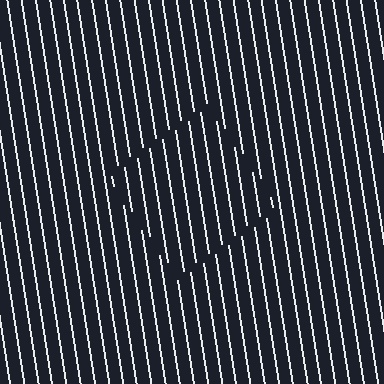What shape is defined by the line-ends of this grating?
An illusory square. The interior of the shape contains the same grating, shifted by half a period — the contour is defined by the phase discontinuity where line-ends from the inner and outer gratings abut.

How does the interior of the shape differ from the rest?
The interior of the shape contains the same grating, shifted by half a period — the contour is defined by the phase discontinuity where line-ends from the inner and outer gratings abut.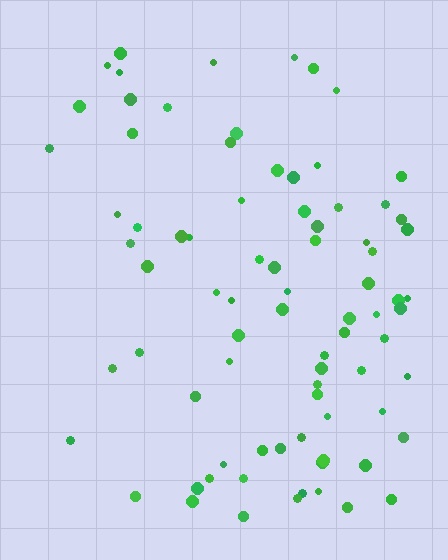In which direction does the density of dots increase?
From left to right, with the right side densest.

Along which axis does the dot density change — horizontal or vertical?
Horizontal.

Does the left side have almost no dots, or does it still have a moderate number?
Still a moderate number, just noticeably fewer than the right.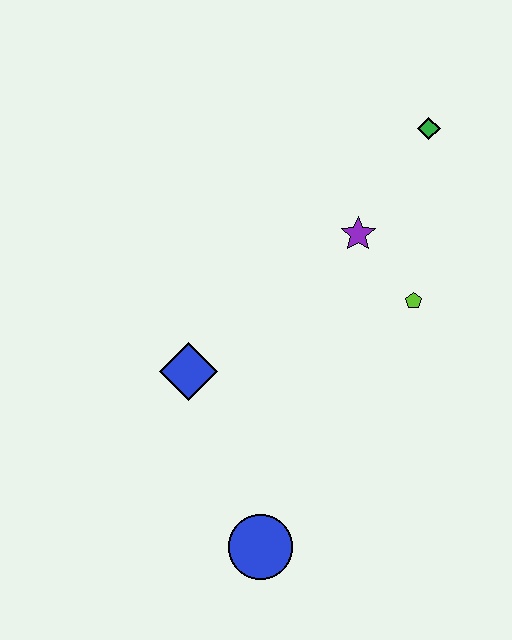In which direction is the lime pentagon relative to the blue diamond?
The lime pentagon is to the right of the blue diamond.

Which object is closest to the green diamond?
The purple star is closest to the green diamond.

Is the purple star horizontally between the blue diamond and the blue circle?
No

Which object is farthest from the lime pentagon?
The blue circle is farthest from the lime pentagon.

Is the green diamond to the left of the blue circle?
No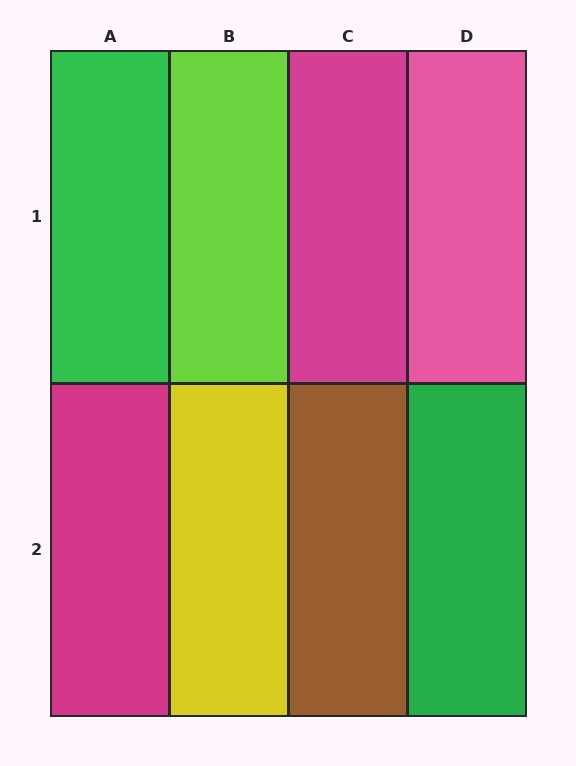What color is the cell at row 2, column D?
Green.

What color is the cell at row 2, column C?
Brown.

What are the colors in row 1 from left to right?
Green, lime, magenta, pink.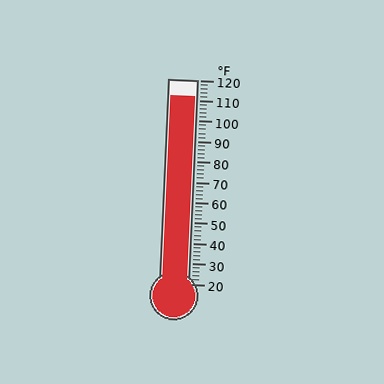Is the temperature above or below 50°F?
The temperature is above 50°F.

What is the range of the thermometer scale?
The thermometer scale ranges from 20°F to 120°F.